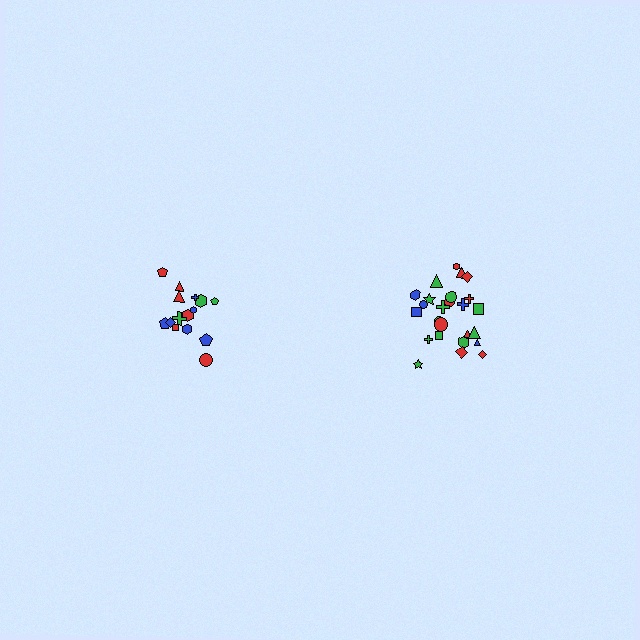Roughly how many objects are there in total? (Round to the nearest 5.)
Roughly 40 objects in total.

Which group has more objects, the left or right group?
The right group.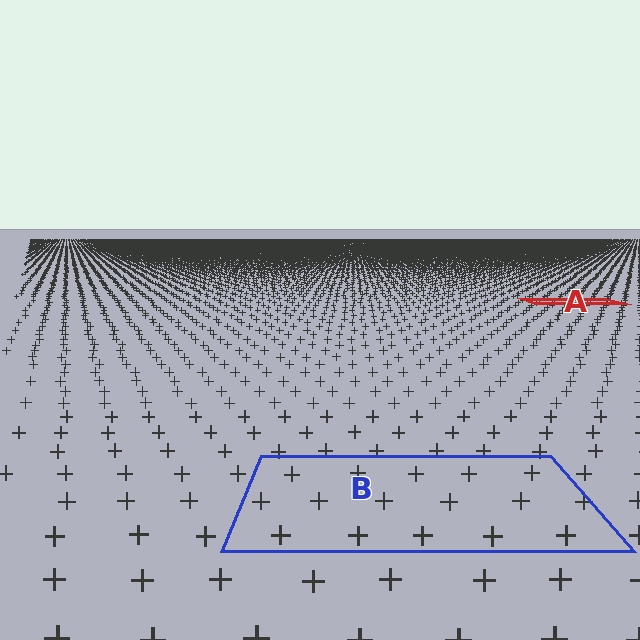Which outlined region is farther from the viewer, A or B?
Region A is farther from the viewer — the texture elements inside it appear smaller and more densely packed.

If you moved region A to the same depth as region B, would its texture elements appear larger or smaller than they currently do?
They would appear larger. At a closer depth, the same texture elements are projected at a bigger on-screen size.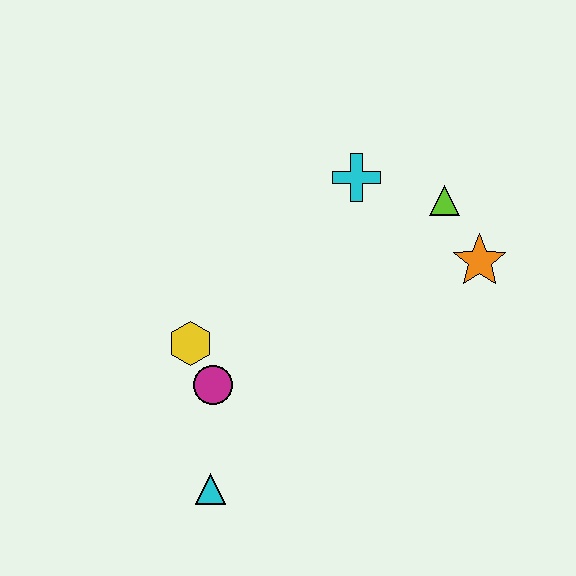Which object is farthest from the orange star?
The cyan triangle is farthest from the orange star.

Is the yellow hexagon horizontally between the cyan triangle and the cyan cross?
No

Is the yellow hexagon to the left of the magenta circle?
Yes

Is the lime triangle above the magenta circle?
Yes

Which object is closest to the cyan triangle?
The magenta circle is closest to the cyan triangle.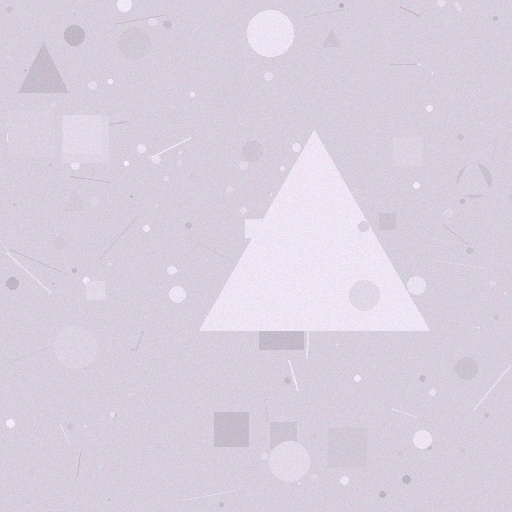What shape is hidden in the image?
A triangle is hidden in the image.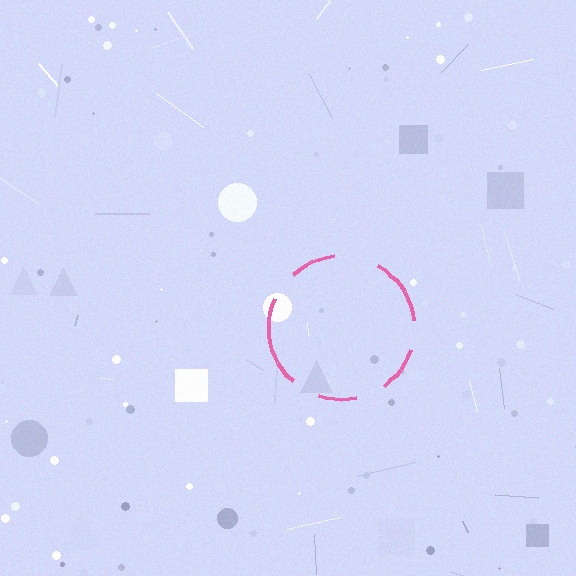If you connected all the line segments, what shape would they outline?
They would outline a circle.